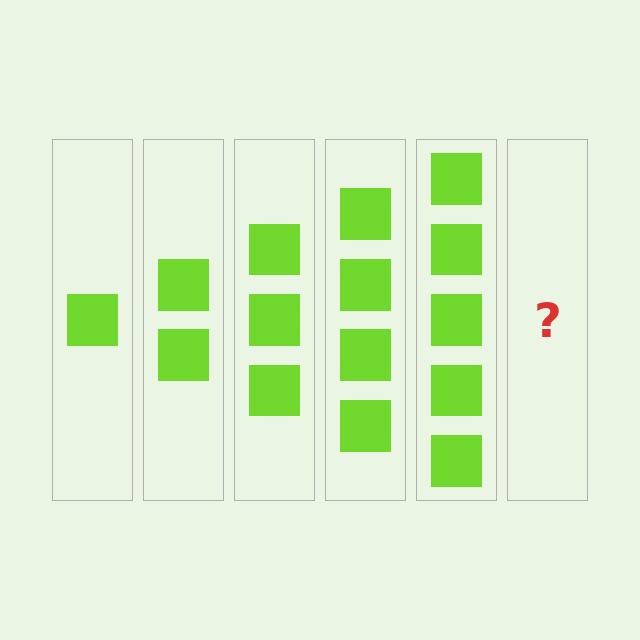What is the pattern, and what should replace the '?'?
The pattern is that each step adds one more square. The '?' should be 6 squares.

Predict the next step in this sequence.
The next step is 6 squares.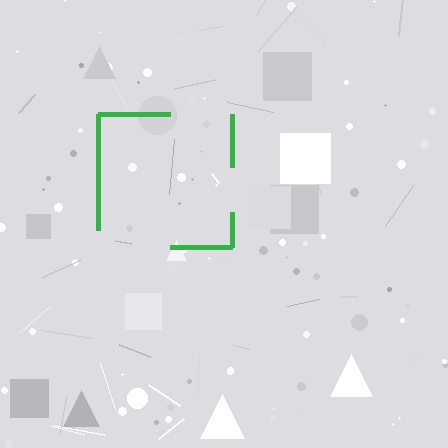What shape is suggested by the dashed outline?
The dashed outline suggests a square.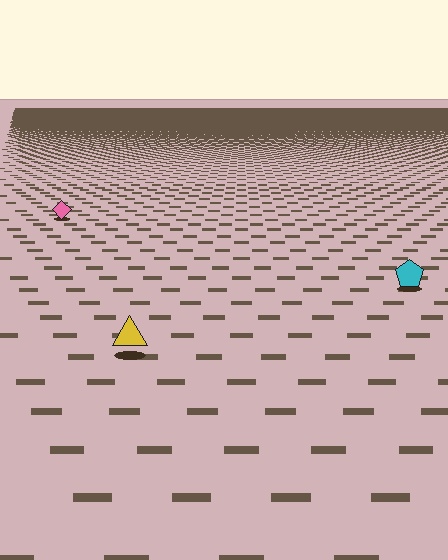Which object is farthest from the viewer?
The pink diamond is farthest from the viewer. It appears smaller and the ground texture around it is denser.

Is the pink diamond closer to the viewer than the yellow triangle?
No. The yellow triangle is closer — you can tell from the texture gradient: the ground texture is coarser near it.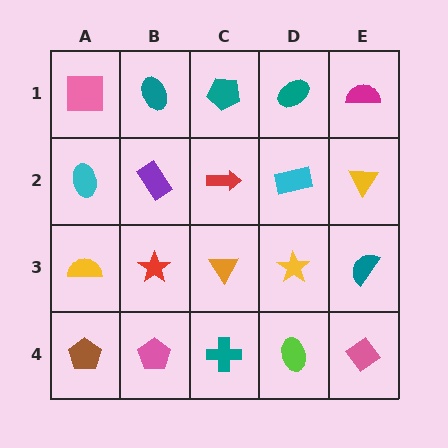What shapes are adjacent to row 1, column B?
A purple rectangle (row 2, column B), a pink square (row 1, column A), a teal pentagon (row 1, column C).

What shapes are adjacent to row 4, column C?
An orange triangle (row 3, column C), a pink pentagon (row 4, column B), a lime ellipse (row 4, column D).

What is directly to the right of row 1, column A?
A teal ellipse.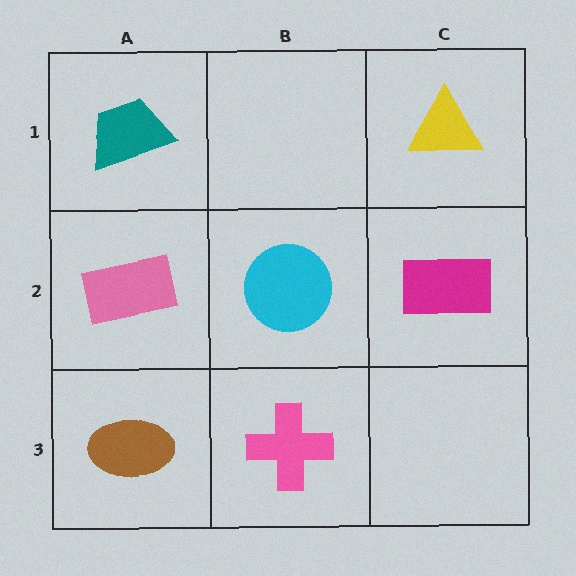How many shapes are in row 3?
2 shapes.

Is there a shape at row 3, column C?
No, that cell is empty.